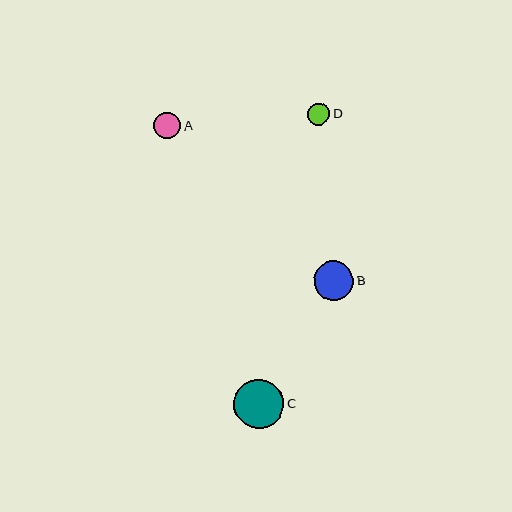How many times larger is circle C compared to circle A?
Circle C is approximately 1.9 times the size of circle A.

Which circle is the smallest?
Circle D is the smallest with a size of approximately 22 pixels.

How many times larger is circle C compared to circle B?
Circle C is approximately 1.3 times the size of circle B.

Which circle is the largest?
Circle C is the largest with a size of approximately 50 pixels.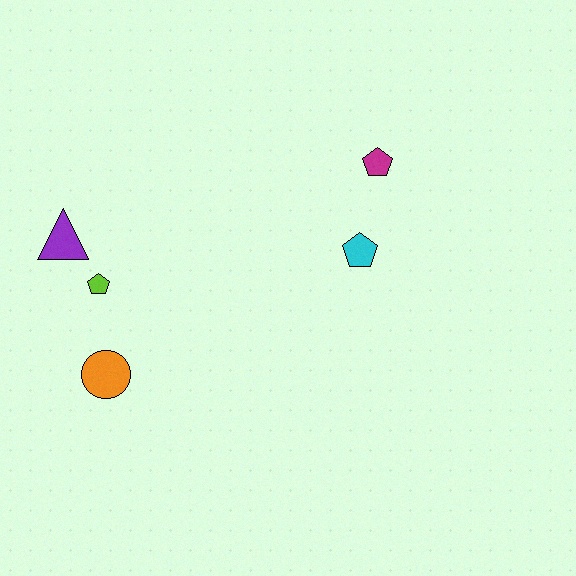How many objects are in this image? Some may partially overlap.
There are 5 objects.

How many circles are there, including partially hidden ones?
There is 1 circle.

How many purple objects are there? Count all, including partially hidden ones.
There is 1 purple object.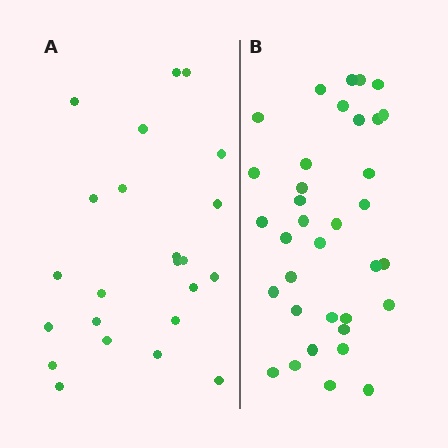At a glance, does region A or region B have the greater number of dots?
Region B (the right region) has more dots.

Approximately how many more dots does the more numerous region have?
Region B has roughly 12 or so more dots than region A.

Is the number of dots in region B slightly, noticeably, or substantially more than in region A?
Region B has substantially more. The ratio is roughly 1.5 to 1.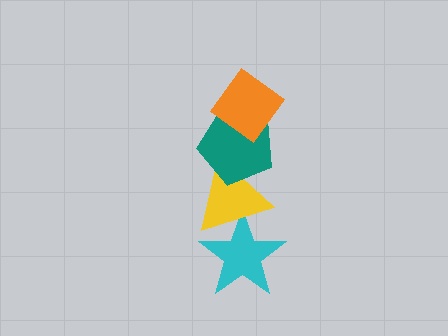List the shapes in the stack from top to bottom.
From top to bottom: the orange diamond, the teal pentagon, the yellow triangle, the cyan star.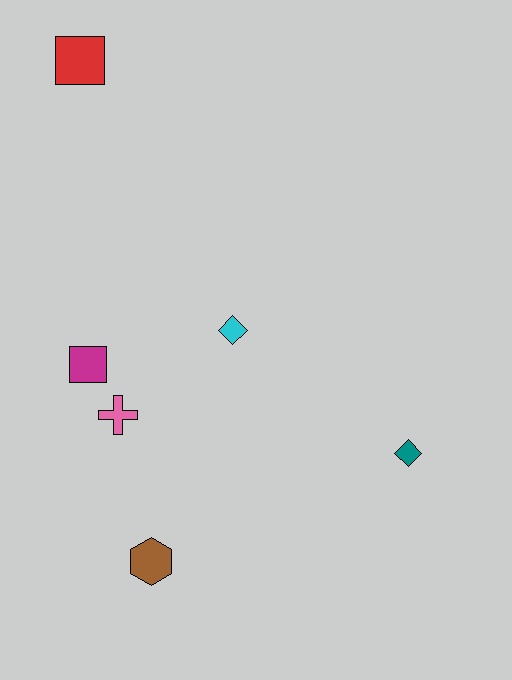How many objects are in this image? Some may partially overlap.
There are 6 objects.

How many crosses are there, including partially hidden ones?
There is 1 cross.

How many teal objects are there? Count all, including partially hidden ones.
There is 1 teal object.